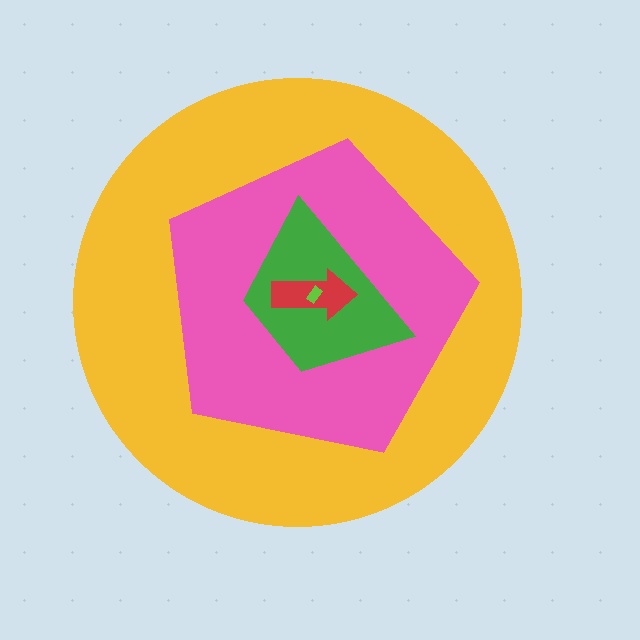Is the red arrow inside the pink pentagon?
Yes.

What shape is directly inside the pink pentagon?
The green trapezoid.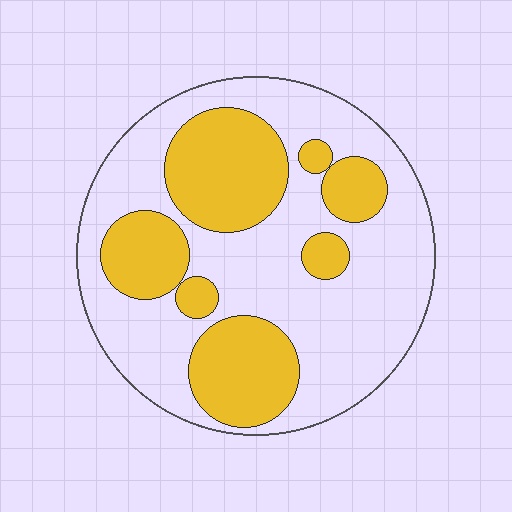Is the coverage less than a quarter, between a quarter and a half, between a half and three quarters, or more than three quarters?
Between a quarter and a half.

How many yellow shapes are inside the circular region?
7.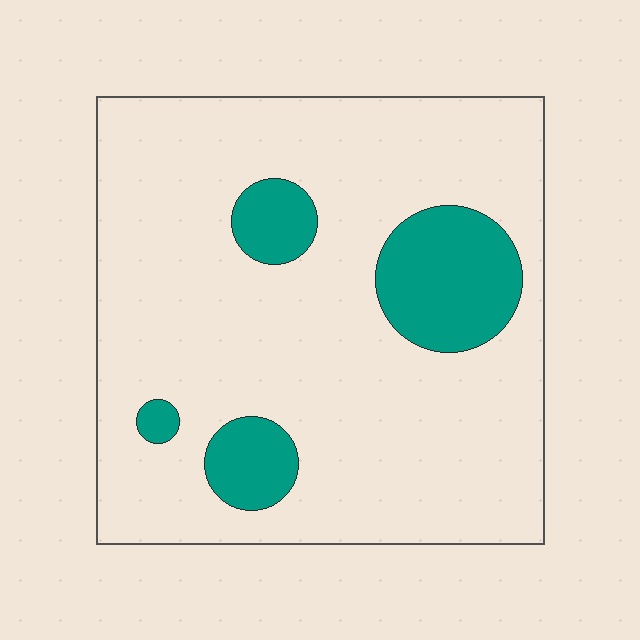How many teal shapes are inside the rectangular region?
4.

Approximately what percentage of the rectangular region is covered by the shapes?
Approximately 15%.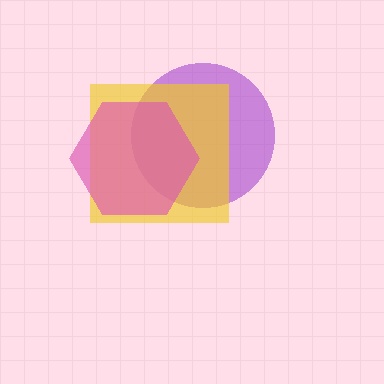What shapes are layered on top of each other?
The layered shapes are: a purple circle, a yellow square, a pink hexagon.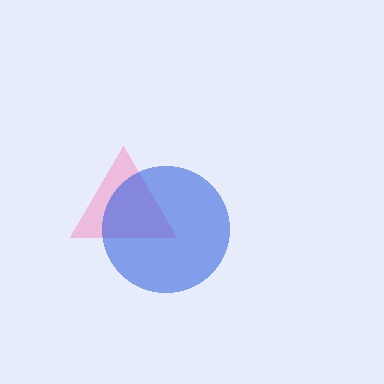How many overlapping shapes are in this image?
There are 2 overlapping shapes in the image.